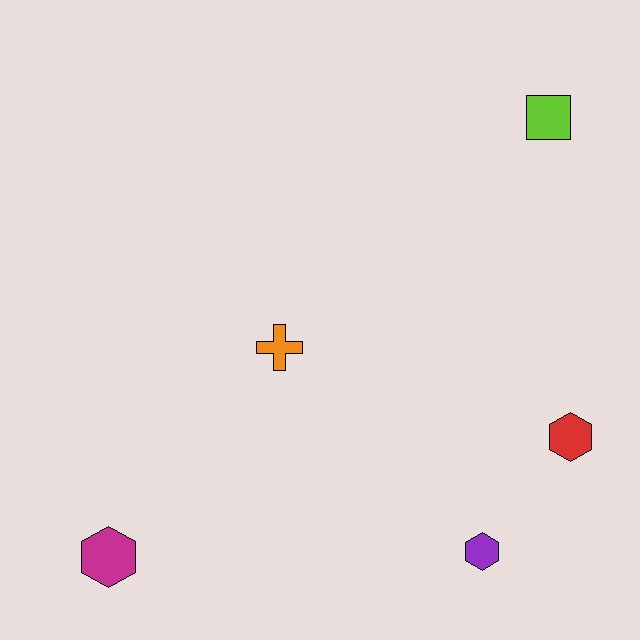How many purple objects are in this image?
There is 1 purple object.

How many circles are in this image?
There are no circles.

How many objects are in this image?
There are 5 objects.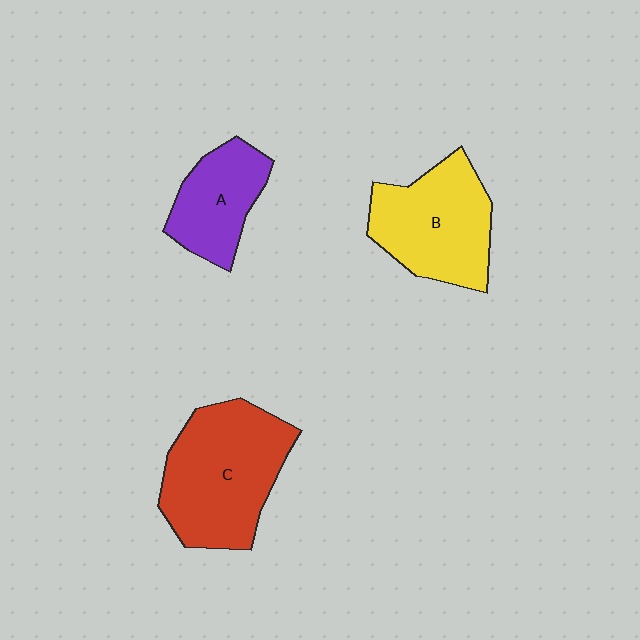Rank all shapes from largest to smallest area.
From largest to smallest: C (red), B (yellow), A (purple).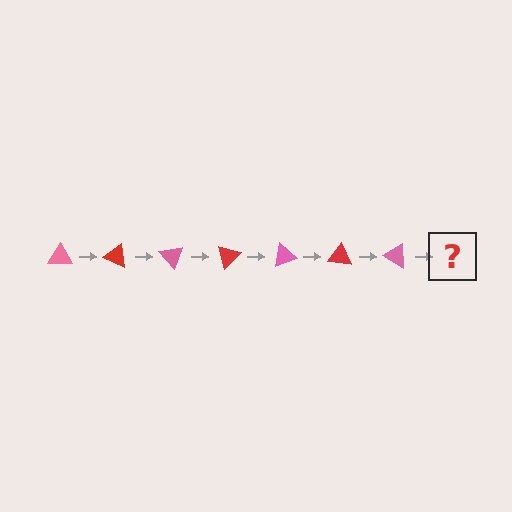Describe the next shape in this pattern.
It should be a red triangle, rotated 175 degrees from the start.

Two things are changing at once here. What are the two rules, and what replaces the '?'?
The two rules are that it rotates 25 degrees each step and the color cycles through pink and red. The '?' should be a red triangle, rotated 175 degrees from the start.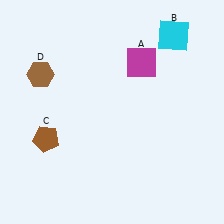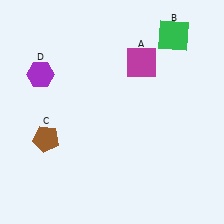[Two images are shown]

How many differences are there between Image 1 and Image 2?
There are 2 differences between the two images.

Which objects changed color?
B changed from cyan to green. D changed from brown to purple.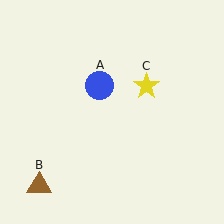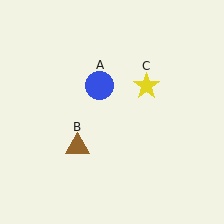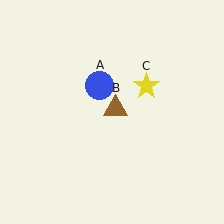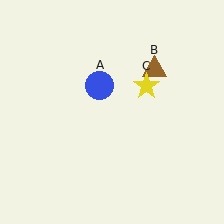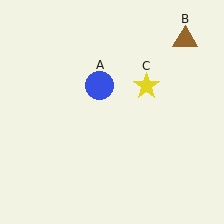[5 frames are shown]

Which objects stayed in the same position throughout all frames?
Blue circle (object A) and yellow star (object C) remained stationary.